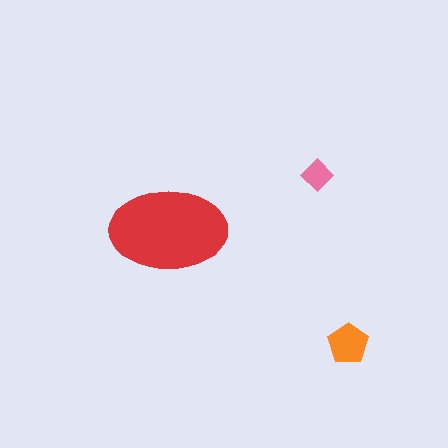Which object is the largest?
The red ellipse.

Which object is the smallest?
The pink diamond.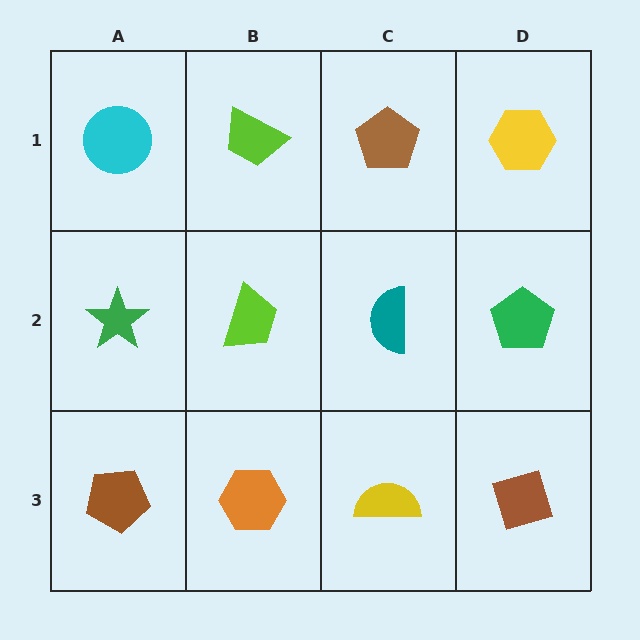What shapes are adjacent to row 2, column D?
A yellow hexagon (row 1, column D), a brown diamond (row 3, column D), a teal semicircle (row 2, column C).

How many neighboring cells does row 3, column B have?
3.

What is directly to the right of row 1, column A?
A lime trapezoid.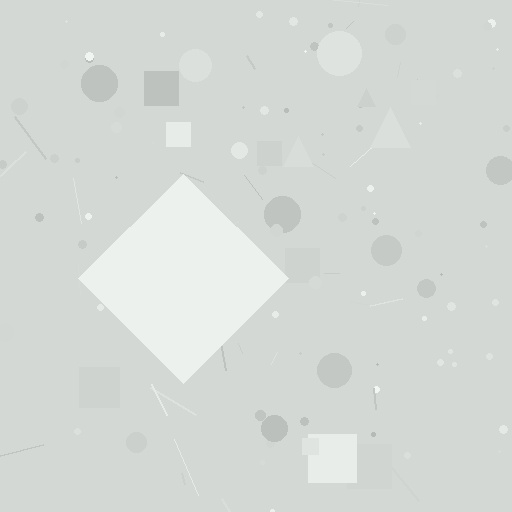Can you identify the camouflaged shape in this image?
The camouflaged shape is a diamond.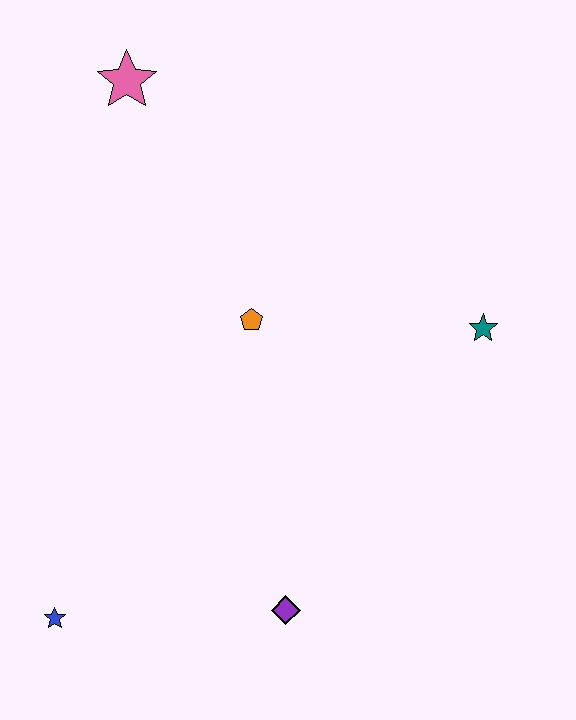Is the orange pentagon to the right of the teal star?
No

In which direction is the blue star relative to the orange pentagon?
The blue star is below the orange pentagon.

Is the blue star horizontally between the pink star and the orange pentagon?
No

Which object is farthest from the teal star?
The blue star is farthest from the teal star.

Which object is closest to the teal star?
The orange pentagon is closest to the teal star.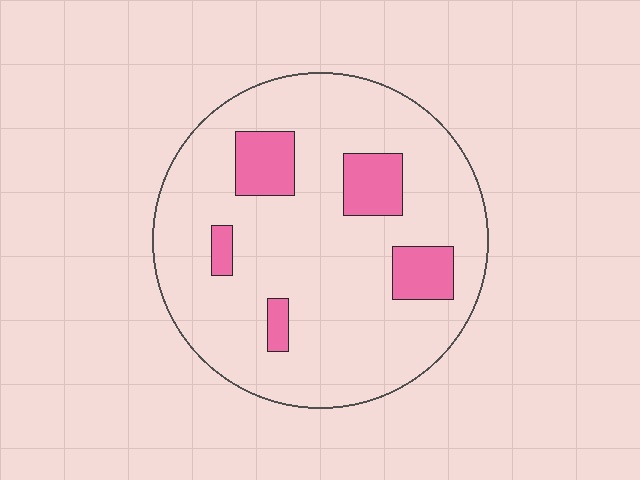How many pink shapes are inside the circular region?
5.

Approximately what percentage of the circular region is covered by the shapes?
Approximately 15%.